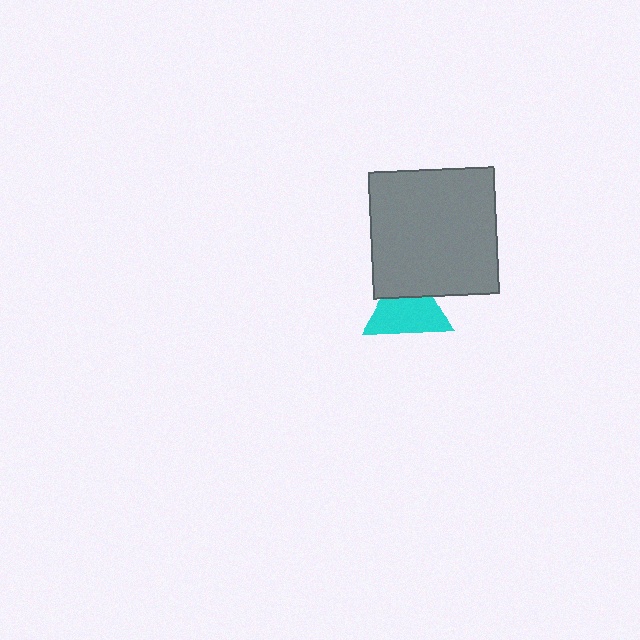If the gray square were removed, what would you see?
You would see the complete cyan triangle.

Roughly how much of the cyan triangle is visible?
Most of it is visible (roughly 69%).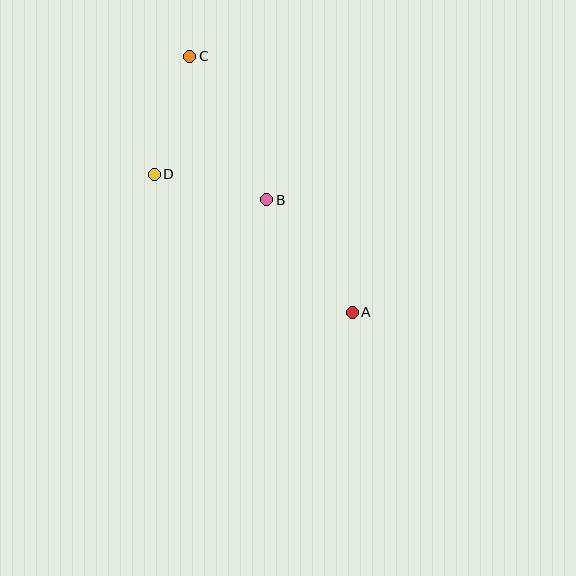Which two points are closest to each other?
Points B and D are closest to each other.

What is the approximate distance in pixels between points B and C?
The distance between B and C is approximately 163 pixels.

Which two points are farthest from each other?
Points A and C are farthest from each other.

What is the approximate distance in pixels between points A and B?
The distance between A and B is approximately 141 pixels.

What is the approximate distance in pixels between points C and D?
The distance between C and D is approximately 124 pixels.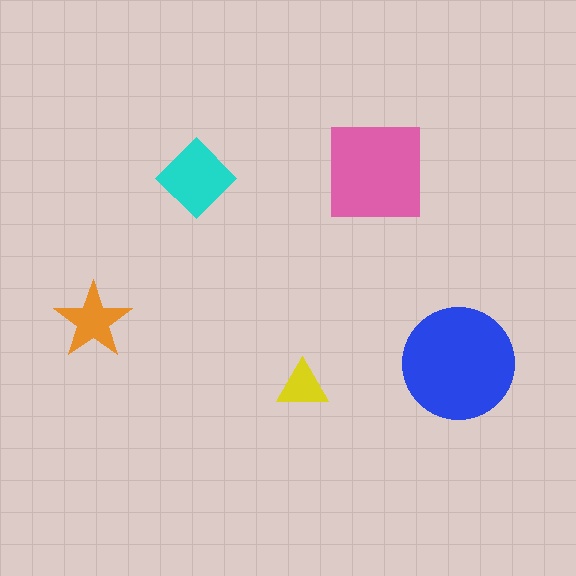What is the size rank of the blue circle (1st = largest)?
1st.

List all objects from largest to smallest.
The blue circle, the pink square, the cyan diamond, the orange star, the yellow triangle.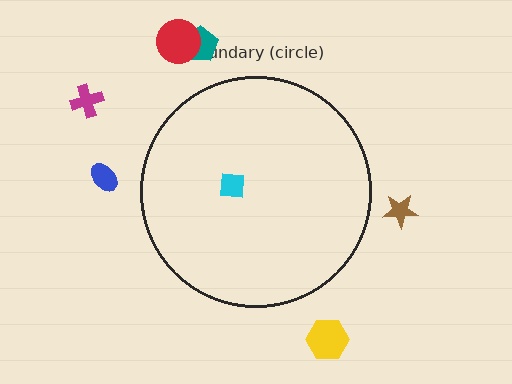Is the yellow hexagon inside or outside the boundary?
Outside.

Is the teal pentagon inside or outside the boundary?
Outside.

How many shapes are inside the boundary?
1 inside, 6 outside.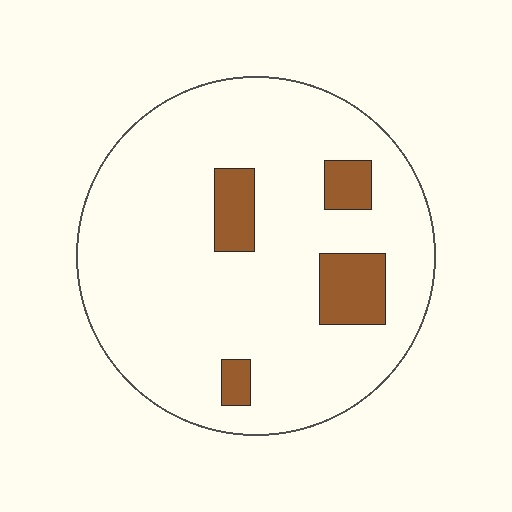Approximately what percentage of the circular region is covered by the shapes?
Approximately 10%.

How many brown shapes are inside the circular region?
4.